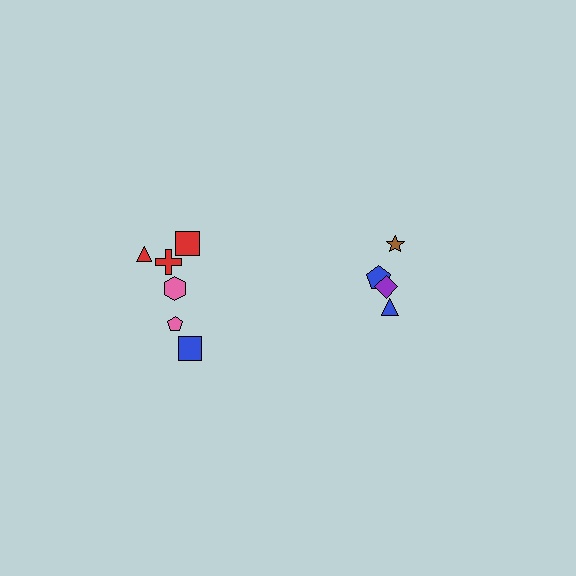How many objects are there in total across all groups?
There are 10 objects.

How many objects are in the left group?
There are 6 objects.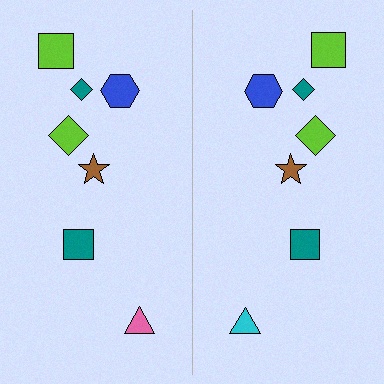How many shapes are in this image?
There are 14 shapes in this image.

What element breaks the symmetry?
The cyan triangle on the right side breaks the symmetry — its mirror counterpart is pink.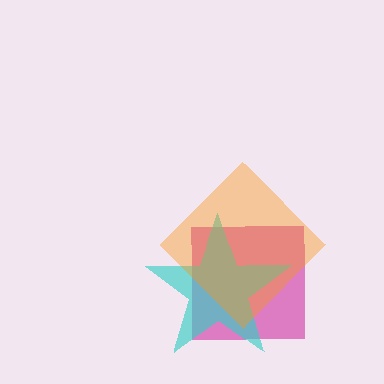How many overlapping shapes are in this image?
There are 3 overlapping shapes in the image.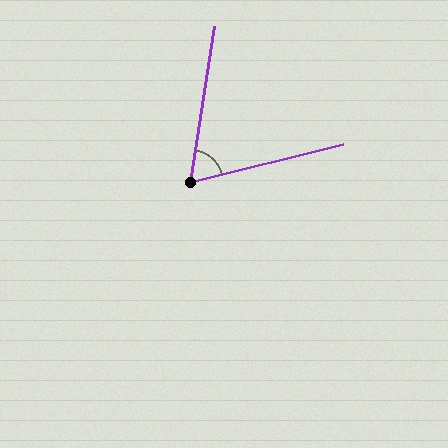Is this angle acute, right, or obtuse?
It is acute.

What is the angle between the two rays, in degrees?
Approximately 67 degrees.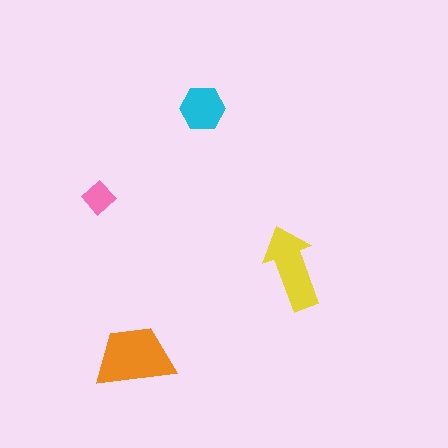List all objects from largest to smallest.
The orange trapezoid, the yellow arrow, the cyan hexagon, the pink diamond.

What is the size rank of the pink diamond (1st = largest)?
4th.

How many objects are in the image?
There are 4 objects in the image.